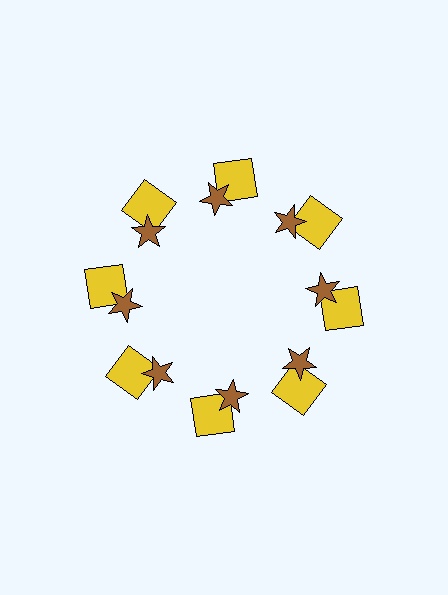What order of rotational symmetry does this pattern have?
This pattern has 8-fold rotational symmetry.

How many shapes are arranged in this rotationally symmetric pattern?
There are 16 shapes, arranged in 8 groups of 2.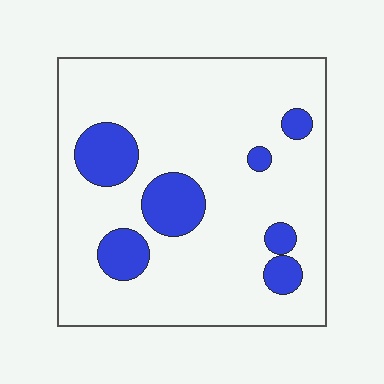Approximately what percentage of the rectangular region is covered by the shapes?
Approximately 15%.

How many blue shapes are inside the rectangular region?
7.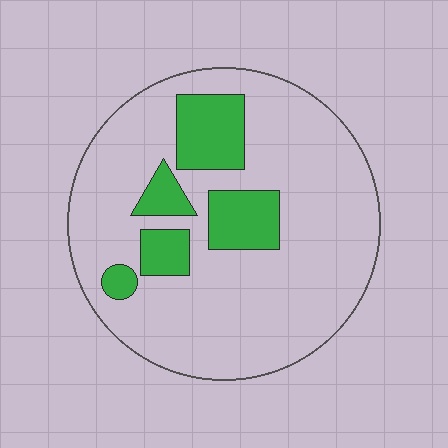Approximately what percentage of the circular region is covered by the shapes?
Approximately 20%.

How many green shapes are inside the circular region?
5.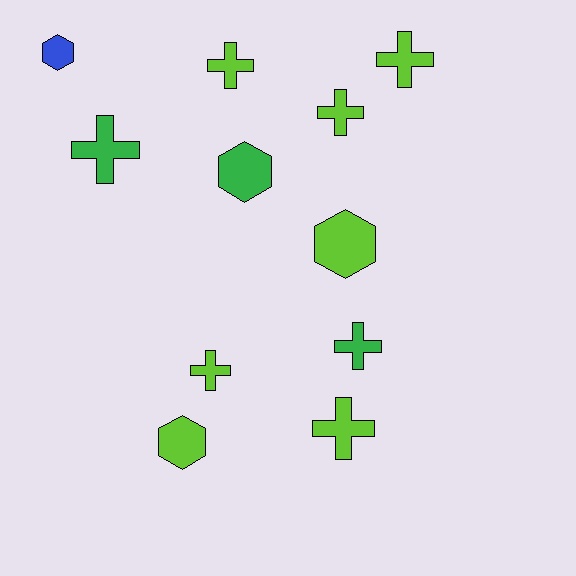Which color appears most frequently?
Lime, with 7 objects.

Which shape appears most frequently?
Cross, with 7 objects.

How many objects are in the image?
There are 11 objects.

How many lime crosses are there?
There are 5 lime crosses.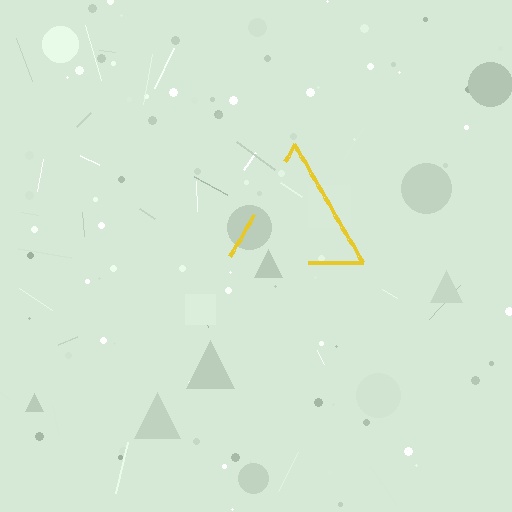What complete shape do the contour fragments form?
The contour fragments form a triangle.